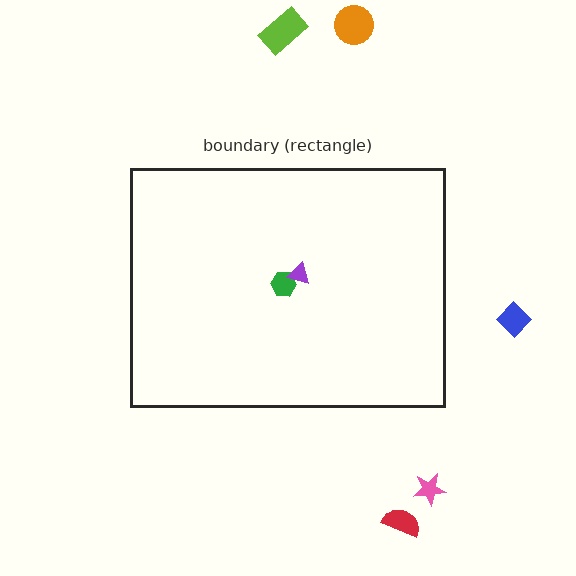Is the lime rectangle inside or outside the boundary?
Outside.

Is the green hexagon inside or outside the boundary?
Inside.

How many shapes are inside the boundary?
2 inside, 5 outside.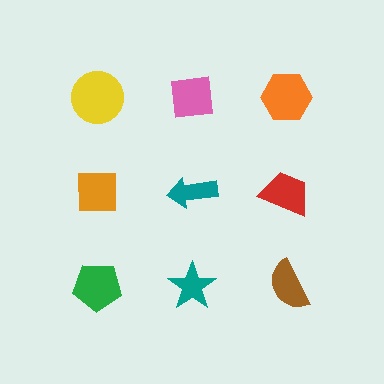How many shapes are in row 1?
3 shapes.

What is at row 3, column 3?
A brown semicircle.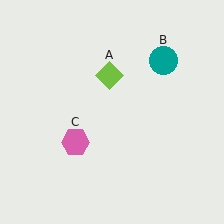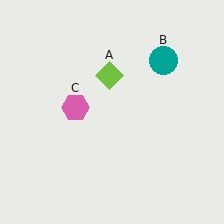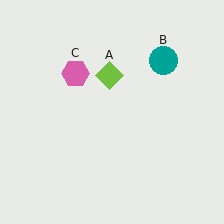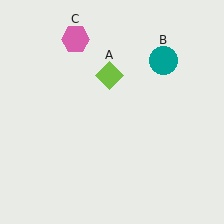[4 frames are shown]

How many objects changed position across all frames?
1 object changed position: pink hexagon (object C).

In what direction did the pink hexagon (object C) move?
The pink hexagon (object C) moved up.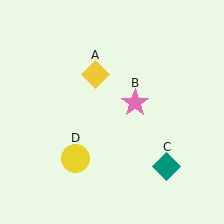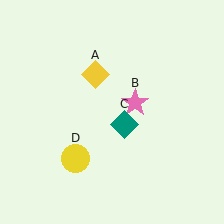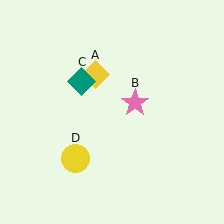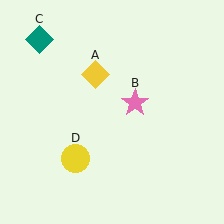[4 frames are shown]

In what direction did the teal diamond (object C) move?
The teal diamond (object C) moved up and to the left.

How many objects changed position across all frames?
1 object changed position: teal diamond (object C).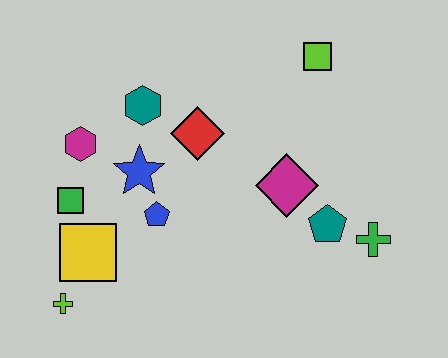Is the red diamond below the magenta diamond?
No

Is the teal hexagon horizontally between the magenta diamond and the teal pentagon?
No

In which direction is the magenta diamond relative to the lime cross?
The magenta diamond is to the right of the lime cross.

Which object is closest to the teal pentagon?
The green cross is closest to the teal pentagon.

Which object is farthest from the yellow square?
The lime square is farthest from the yellow square.